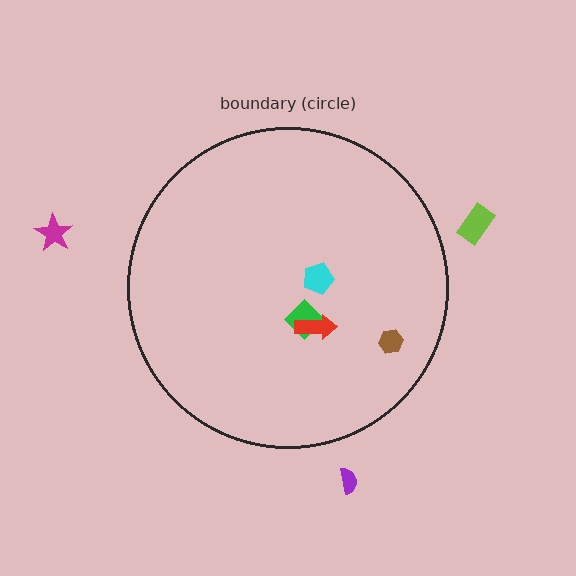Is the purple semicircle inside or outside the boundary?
Outside.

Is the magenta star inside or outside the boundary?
Outside.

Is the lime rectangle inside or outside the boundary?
Outside.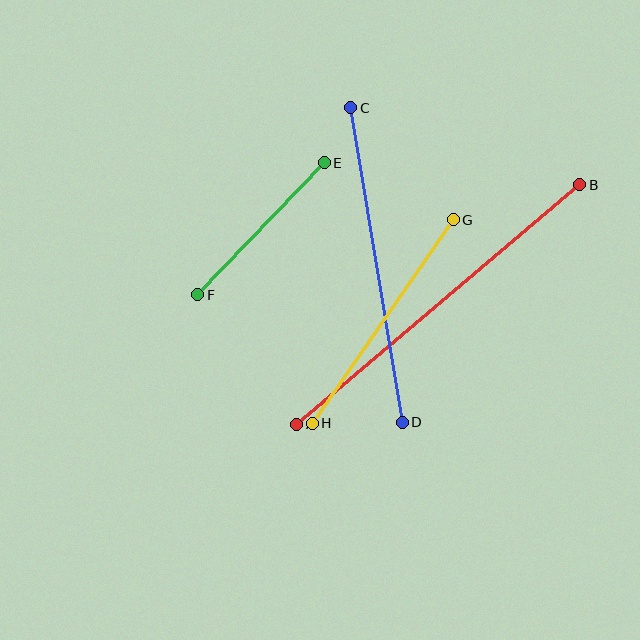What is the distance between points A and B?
The distance is approximately 371 pixels.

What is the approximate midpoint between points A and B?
The midpoint is at approximately (438, 305) pixels.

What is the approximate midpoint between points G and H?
The midpoint is at approximately (383, 322) pixels.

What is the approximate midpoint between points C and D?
The midpoint is at approximately (377, 265) pixels.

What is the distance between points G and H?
The distance is approximately 247 pixels.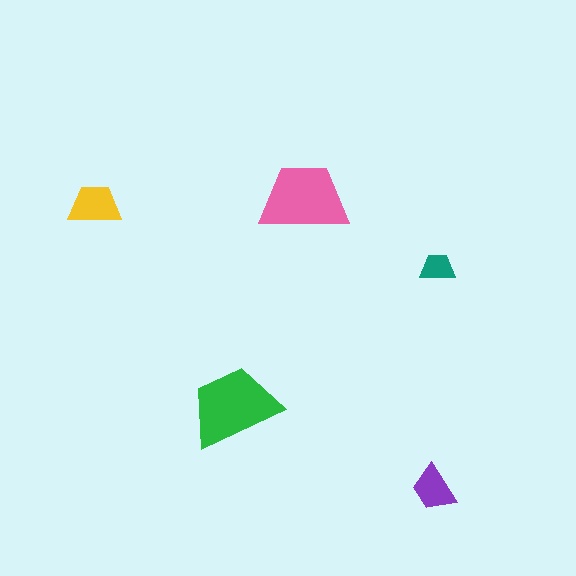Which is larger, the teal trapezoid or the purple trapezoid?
The purple one.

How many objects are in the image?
There are 5 objects in the image.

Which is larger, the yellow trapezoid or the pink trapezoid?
The pink one.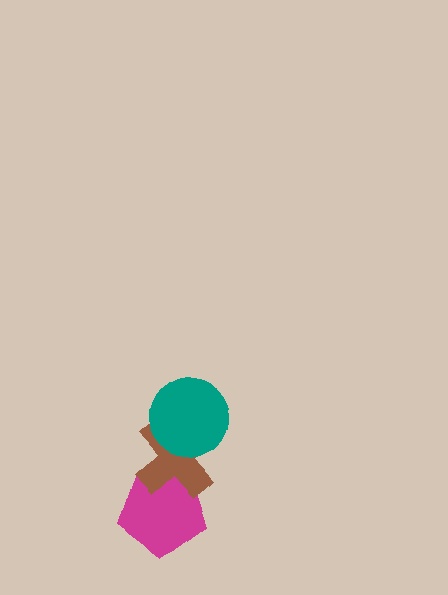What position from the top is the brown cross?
The brown cross is 2nd from the top.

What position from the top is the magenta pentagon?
The magenta pentagon is 3rd from the top.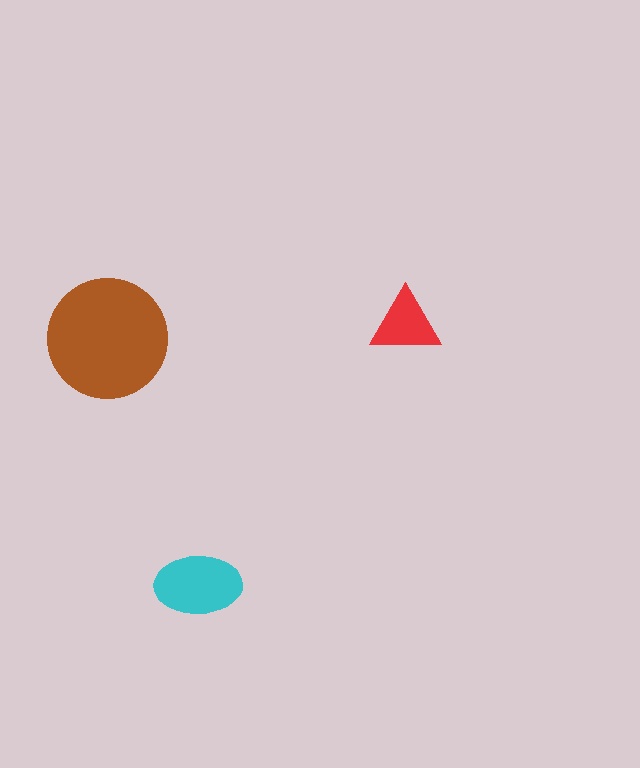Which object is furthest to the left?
The brown circle is leftmost.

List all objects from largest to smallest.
The brown circle, the cyan ellipse, the red triangle.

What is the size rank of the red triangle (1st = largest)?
3rd.